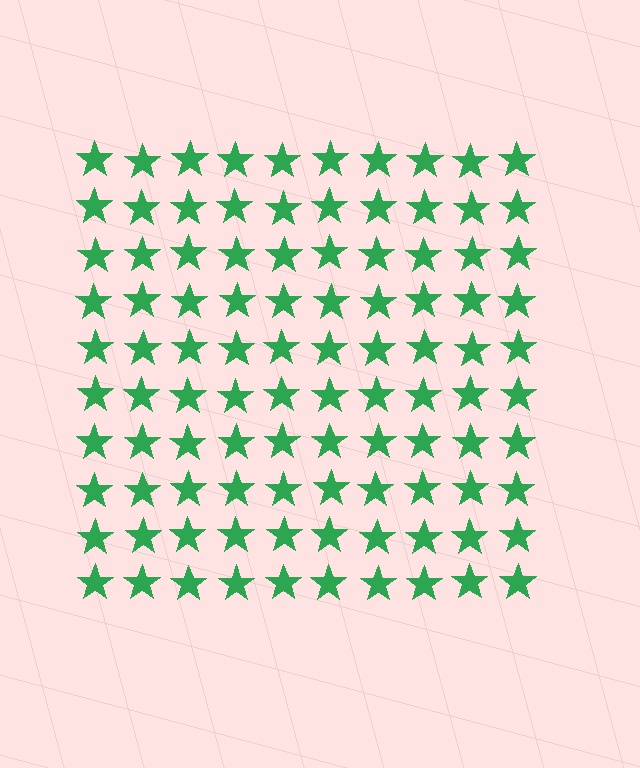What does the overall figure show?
The overall figure shows a square.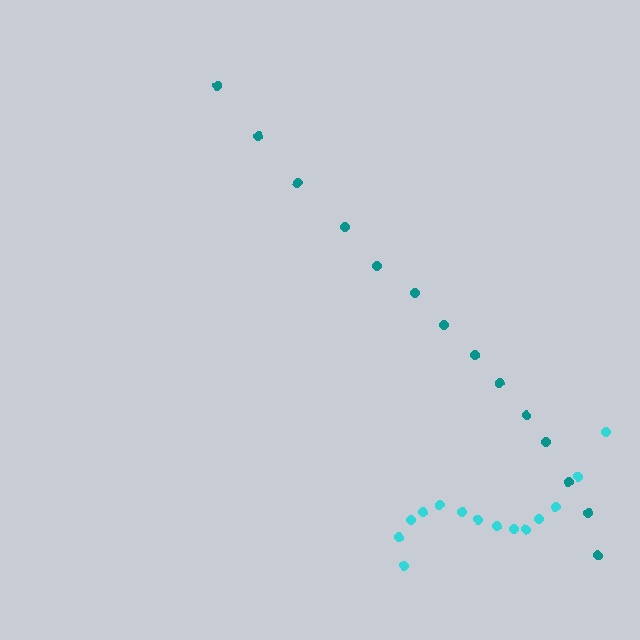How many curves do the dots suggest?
There are 2 distinct paths.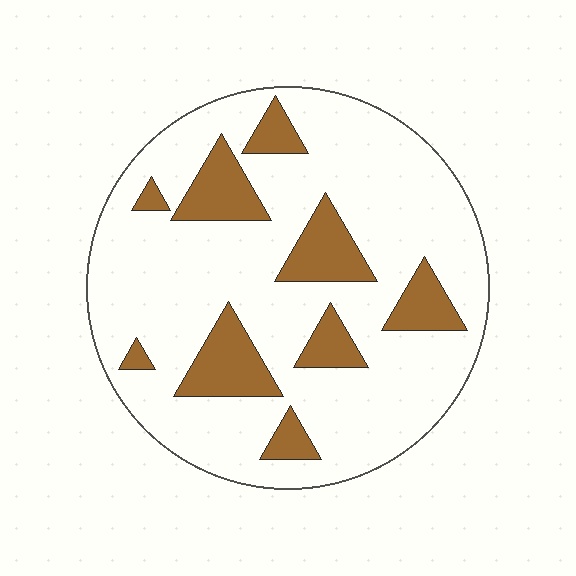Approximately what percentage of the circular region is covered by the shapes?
Approximately 20%.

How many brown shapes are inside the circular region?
9.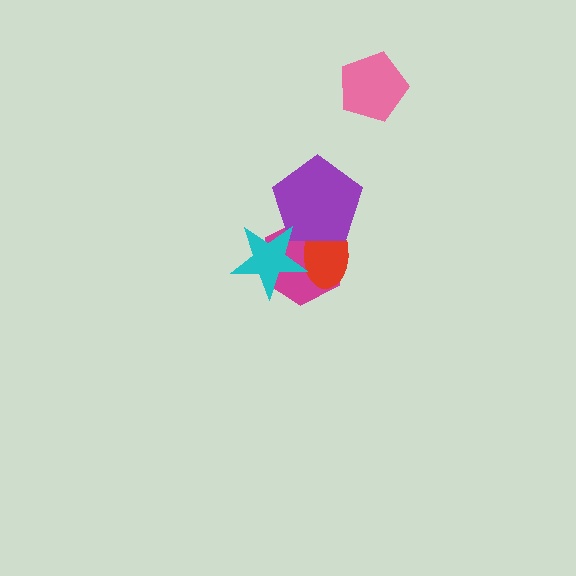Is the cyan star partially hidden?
No, no other shape covers it.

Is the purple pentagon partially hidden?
Yes, it is partially covered by another shape.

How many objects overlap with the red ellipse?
3 objects overlap with the red ellipse.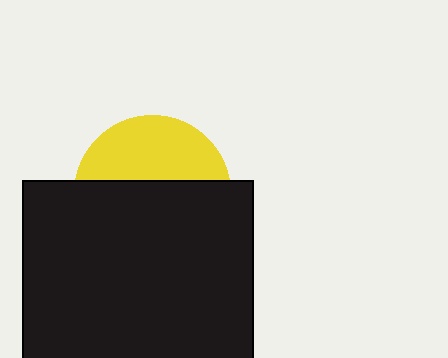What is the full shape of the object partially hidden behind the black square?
The partially hidden object is a yellow circle.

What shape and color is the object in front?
The object in front is a black square.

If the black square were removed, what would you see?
You would see the complete yellow circle.